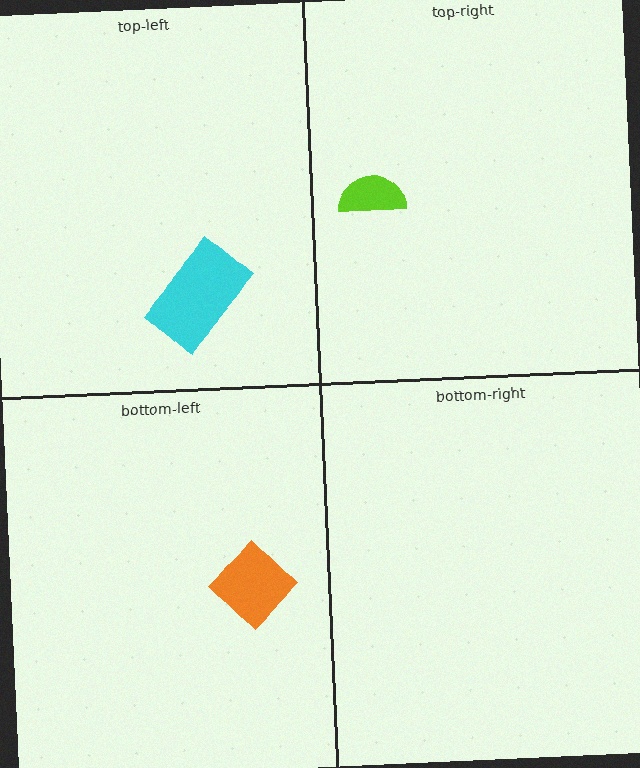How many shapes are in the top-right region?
1.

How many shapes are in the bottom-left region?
1.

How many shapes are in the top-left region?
1.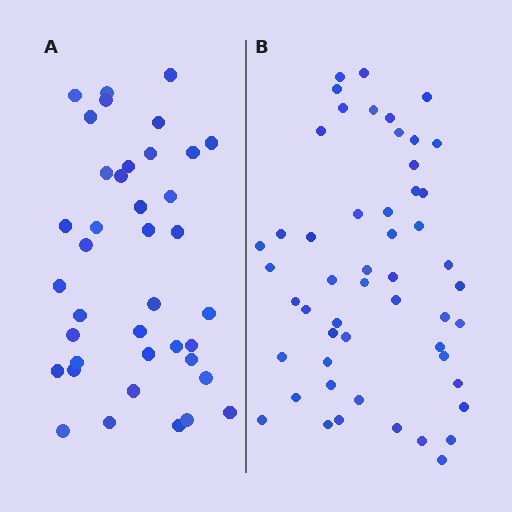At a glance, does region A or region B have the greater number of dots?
Region B (the right region) has more dots.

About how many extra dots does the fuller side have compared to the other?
Region B has approximately 15 more dots than region A.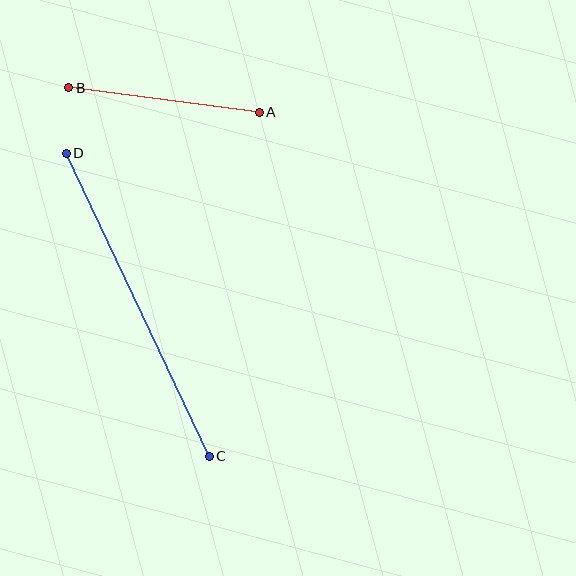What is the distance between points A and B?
The distance is approximately 192 pixels.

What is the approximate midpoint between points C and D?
The midpoint is at approximately (138, 305) pixels.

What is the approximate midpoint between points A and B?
The midpoint is at approximately (164, 100) pixels.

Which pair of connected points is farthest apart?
Points C and D are farthest apart.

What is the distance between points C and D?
The distance is approximately 335 pixels.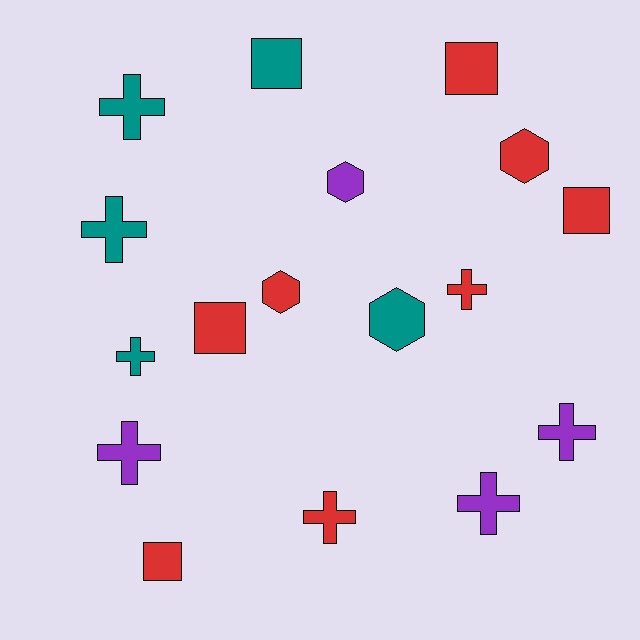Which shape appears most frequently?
Cross, with 8 objects.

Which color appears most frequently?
Red, with 8 objects.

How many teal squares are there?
There is 1 teal square.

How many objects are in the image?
There are 17 objects.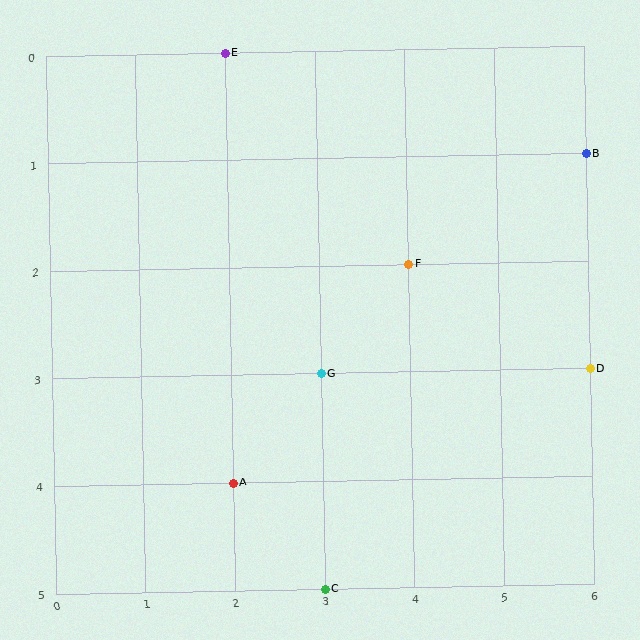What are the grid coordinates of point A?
Point A is at grid coordinates (2, 4).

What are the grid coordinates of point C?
Point C is at grid coordinates (3, 5).